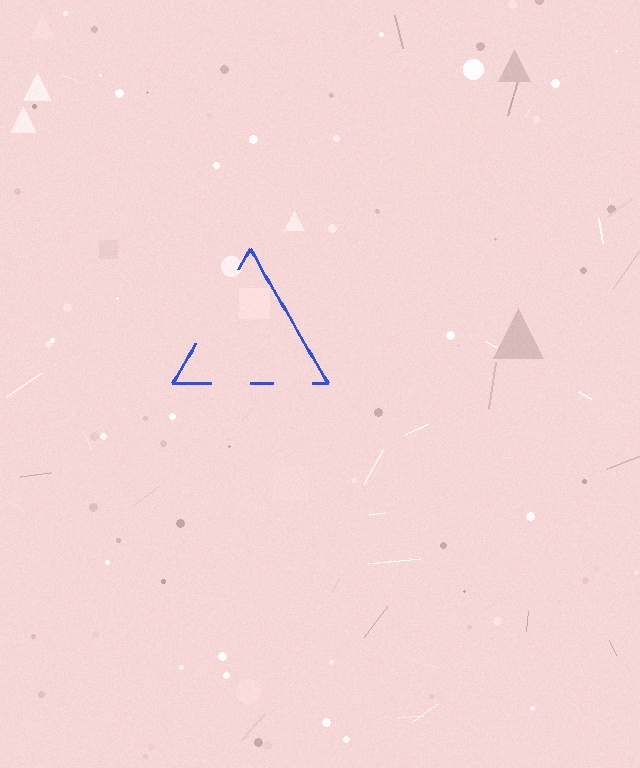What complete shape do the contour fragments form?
The contour fragments form a triangle.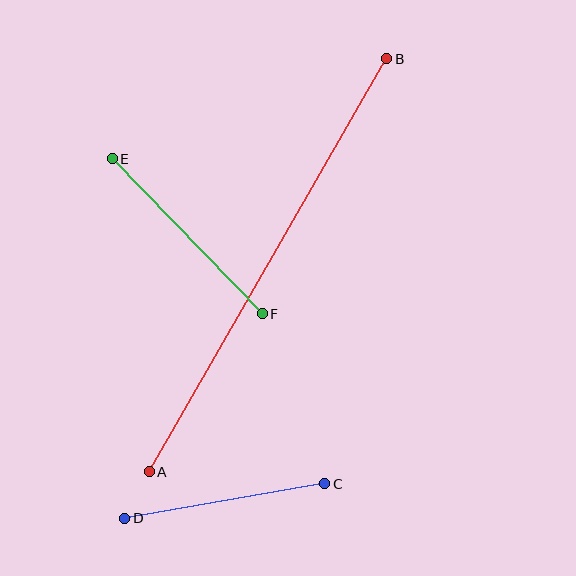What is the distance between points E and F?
The distance is approximately 216 pixels.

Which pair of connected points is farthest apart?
Points A and B are farthest apart.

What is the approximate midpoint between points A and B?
The midpoint is at approximately (268, 265) pixels.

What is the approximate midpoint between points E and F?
The midpoint is at approximately (187, 236) pixels.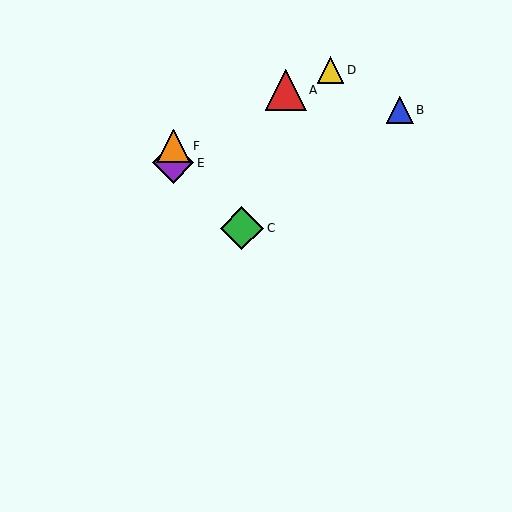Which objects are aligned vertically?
Objects E, F are aligned vertically.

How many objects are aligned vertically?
2 objects (E, F) are aligned vertically.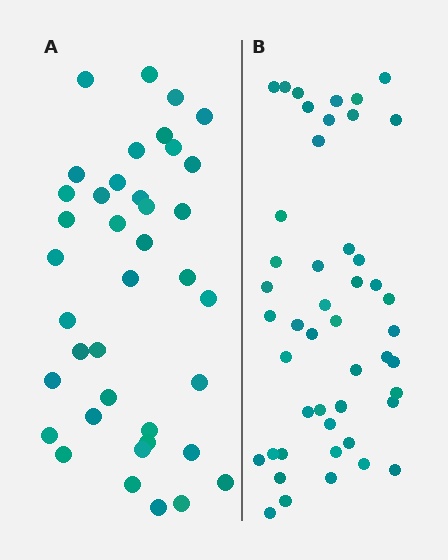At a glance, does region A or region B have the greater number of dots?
Region B (the right region) has more dots.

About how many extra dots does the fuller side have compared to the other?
Region B has roughly 8 or so more dots than region A.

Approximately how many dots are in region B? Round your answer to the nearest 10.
About 50 dots. (The exact count is 47, which rounds to 50.)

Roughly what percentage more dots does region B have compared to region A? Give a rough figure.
About 20% more.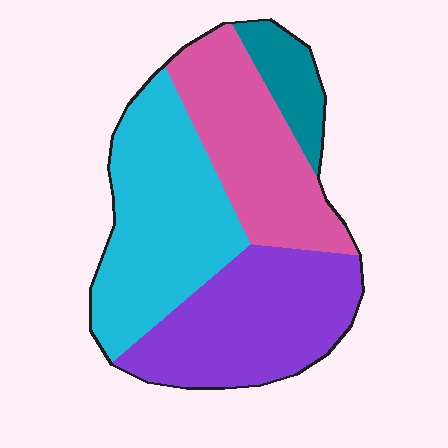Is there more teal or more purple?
Purple.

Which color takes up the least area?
Teal, at roughly 10%.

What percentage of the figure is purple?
Purple takes up between a quarter and a half of the figure.